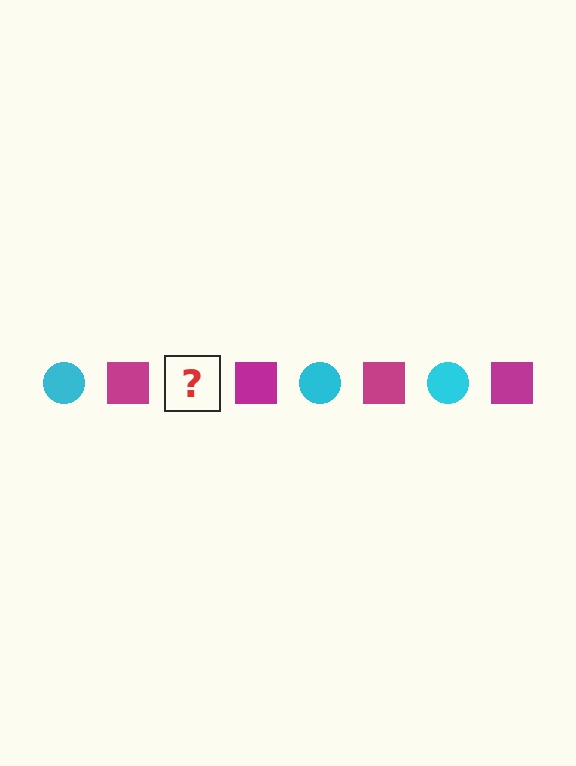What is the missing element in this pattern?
The missing element is a cyan circle.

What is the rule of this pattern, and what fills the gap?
The rule is that the pattern alternates between cyan circle and magenta square. The gap should be filled with a cyan circle.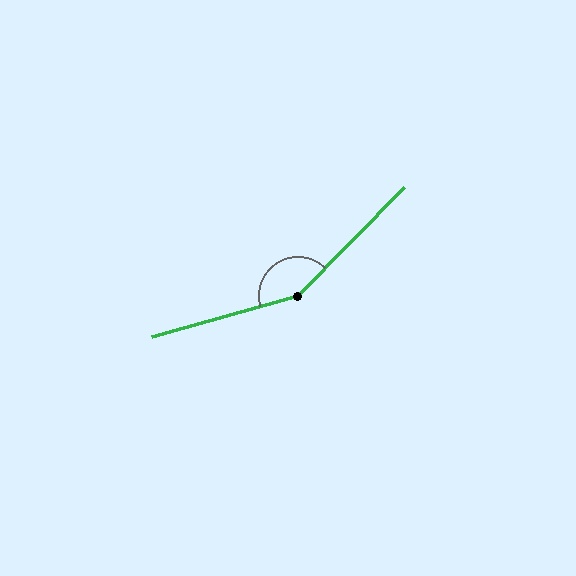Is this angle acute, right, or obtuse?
It is obtuse.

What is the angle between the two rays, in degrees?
Approximately 150 degrees.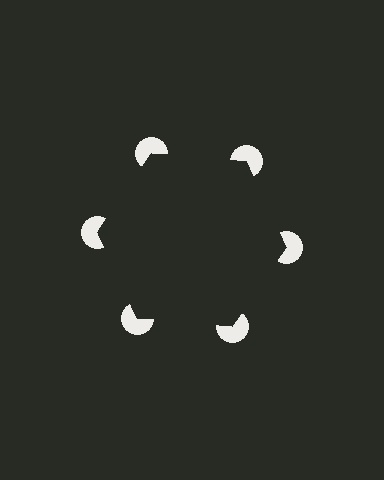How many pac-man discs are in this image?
There are 6 — one at each vertex of the illusory hexagon.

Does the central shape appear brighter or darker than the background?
It typically appears slightly darker than the background, even though no actual brightness change is drawn.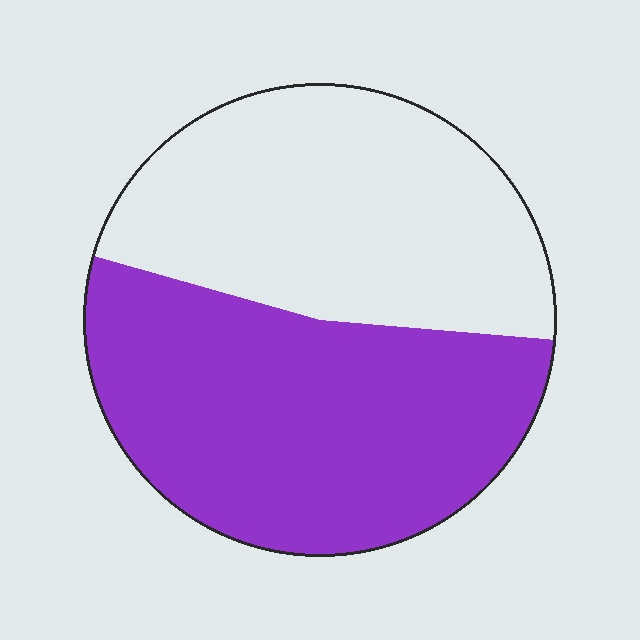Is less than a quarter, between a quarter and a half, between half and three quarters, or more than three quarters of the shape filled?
Between half and three quarters.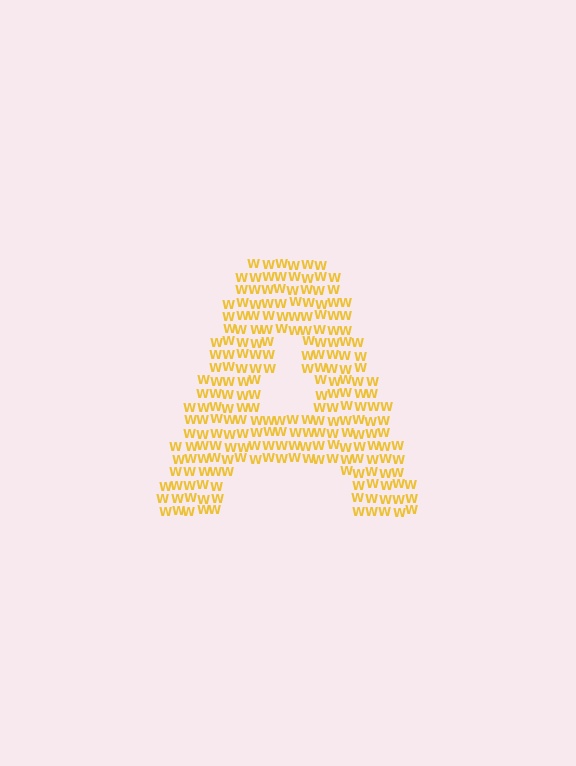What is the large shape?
The large shape is the letter A.